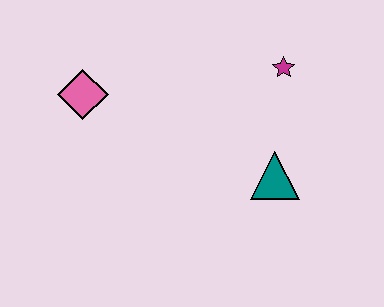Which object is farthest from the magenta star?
The pink diamond is farthest from the magenta star.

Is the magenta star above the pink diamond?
Yes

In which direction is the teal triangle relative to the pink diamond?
The teal triangle is to the right of the pink diamond.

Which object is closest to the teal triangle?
The magenta star is closest to the teal triangle.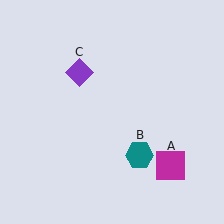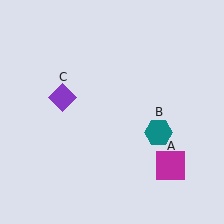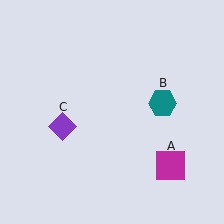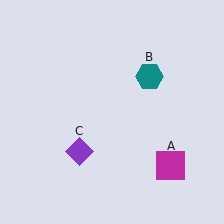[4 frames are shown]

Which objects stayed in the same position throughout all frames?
Magenta square (object A) remained stationary.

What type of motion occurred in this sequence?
The teal hexagon (object B), purple diamond (object C) rotated counterclockwise around the center of the scene.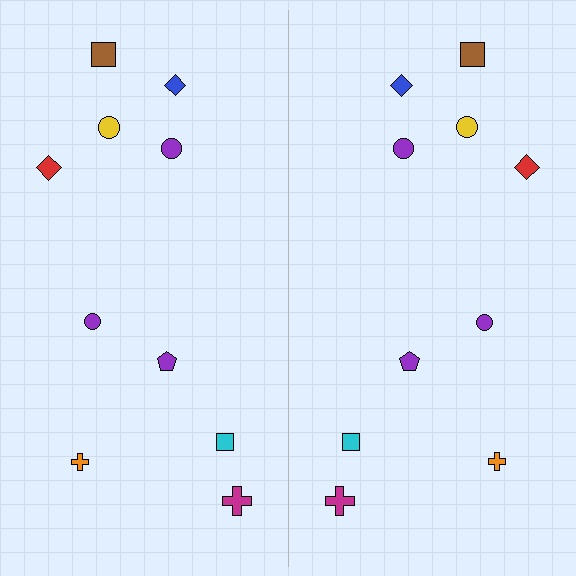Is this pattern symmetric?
Yes, this pattern has bilateral (reflection) symmetry.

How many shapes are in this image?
There are 20 shapes in this image.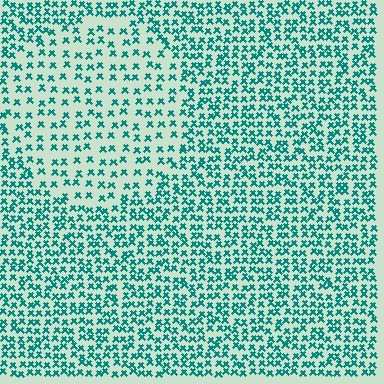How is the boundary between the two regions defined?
The boundary is defined by a change in element density (approximately 1.9x ratio). All elements are the same color, size, and shape.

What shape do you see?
I see a circle.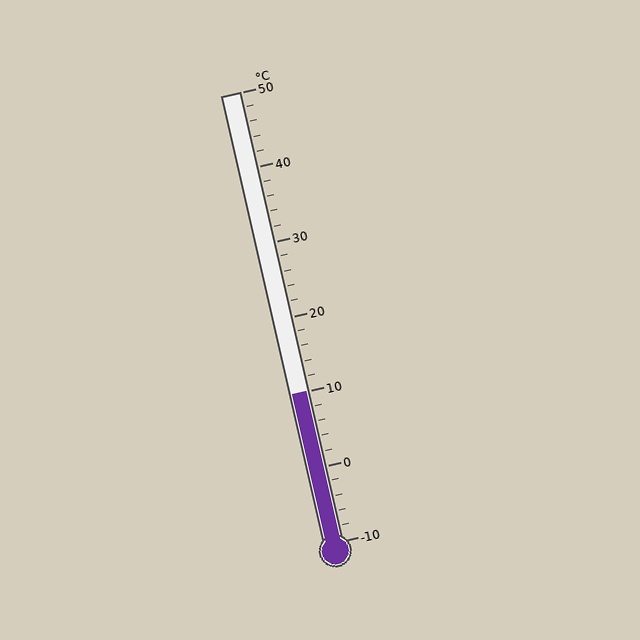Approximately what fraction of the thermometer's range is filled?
The thermometer is filled to approximately 35% of its range.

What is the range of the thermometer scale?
The thermometer scale ranges from -10°C to 50°C.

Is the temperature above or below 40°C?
The temperature is below 40°C.